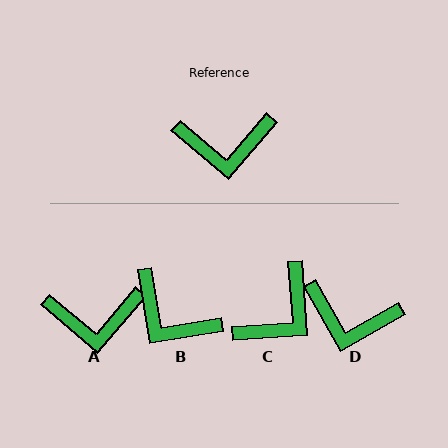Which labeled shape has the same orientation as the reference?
A.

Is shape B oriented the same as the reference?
No, it is off by about 40 degrees.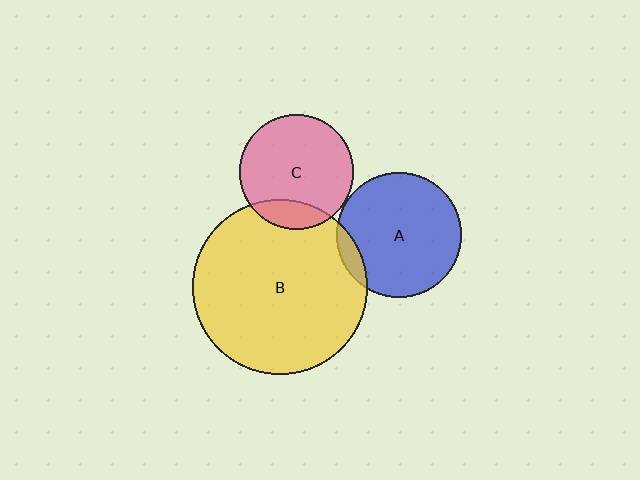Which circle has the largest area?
Circle B (yellow).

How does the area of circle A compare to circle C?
Approximately 1.2 times.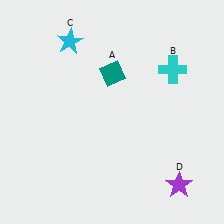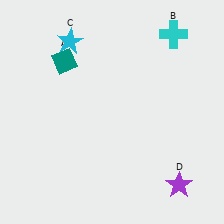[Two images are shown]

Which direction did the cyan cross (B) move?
The cyan cross (B) moved up.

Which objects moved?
The objects that moved are: the teal diamond (A), the cyan cross (B).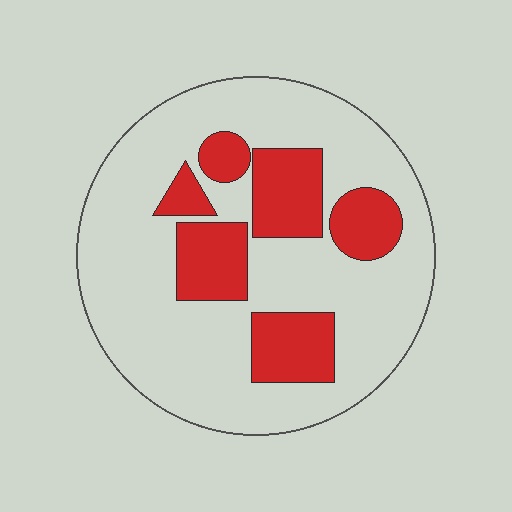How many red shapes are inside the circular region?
6.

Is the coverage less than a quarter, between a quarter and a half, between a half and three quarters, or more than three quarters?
Between a quarter and a half.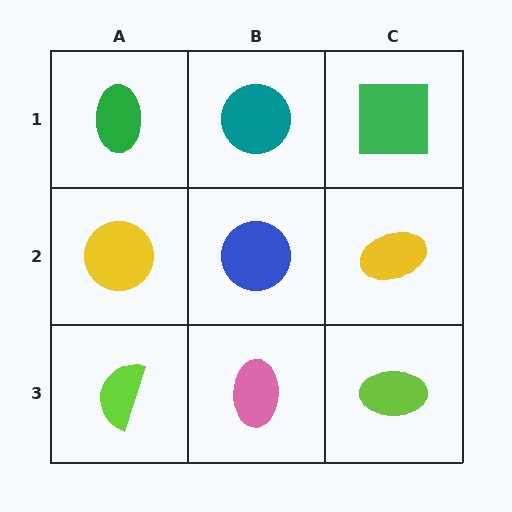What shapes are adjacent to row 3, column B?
A blue circle (row 2, column B), a lime semicircle (row 3, column A), a lime ellipse (row 3, column C).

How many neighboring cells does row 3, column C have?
2.